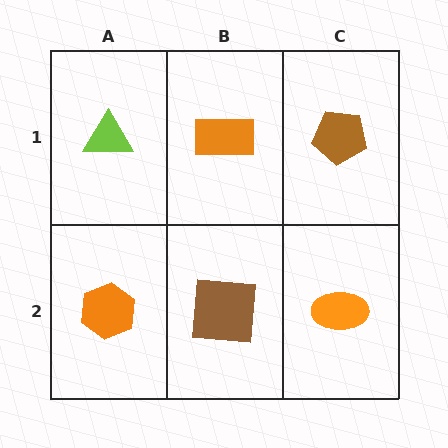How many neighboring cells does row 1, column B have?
3.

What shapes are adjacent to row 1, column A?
An orange hexagon (row 2, column A), an orange rectangle (row 1, column B).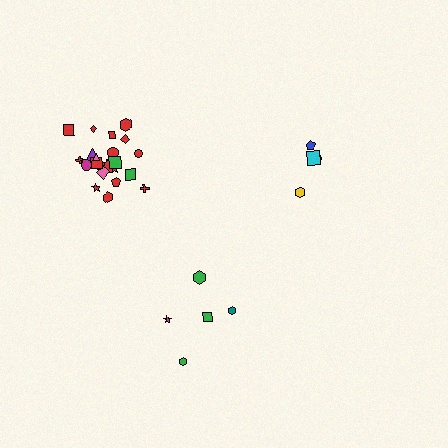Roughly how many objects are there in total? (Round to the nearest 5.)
Roughly 35 objects in total.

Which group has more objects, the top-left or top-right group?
The top-left group.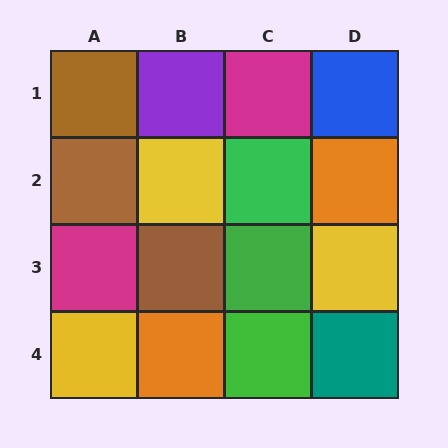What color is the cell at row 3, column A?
Magenta.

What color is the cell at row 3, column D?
Yellow.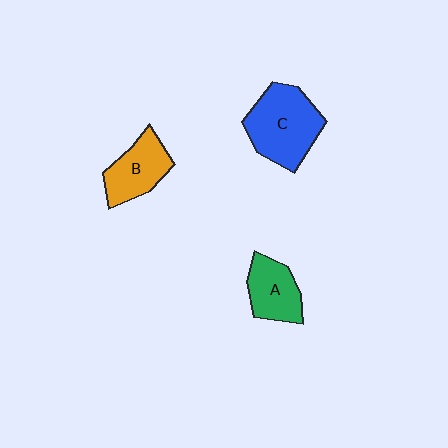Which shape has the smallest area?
Shape A (green).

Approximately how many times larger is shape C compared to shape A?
Approximately 1.6 times.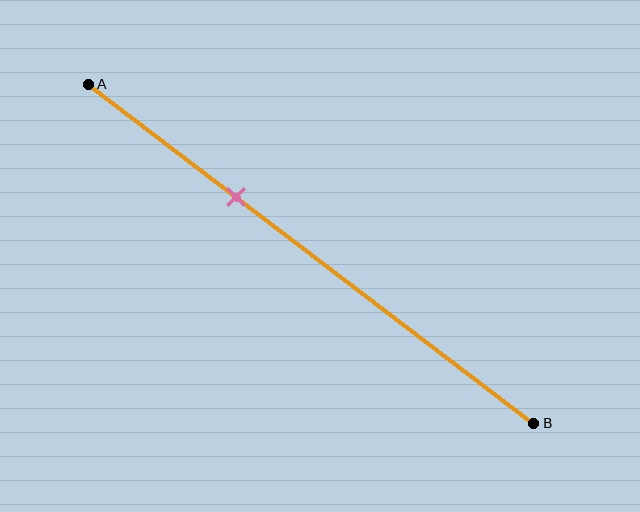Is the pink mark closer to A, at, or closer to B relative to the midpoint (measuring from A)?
The pink mark is closer to point A than the midpoint of segment AB.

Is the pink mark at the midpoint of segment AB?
No, the mark is at about 35% from A, not at the 50% midpoint.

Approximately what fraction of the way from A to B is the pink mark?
The pink mark is approximately 35% of the way from A to B.